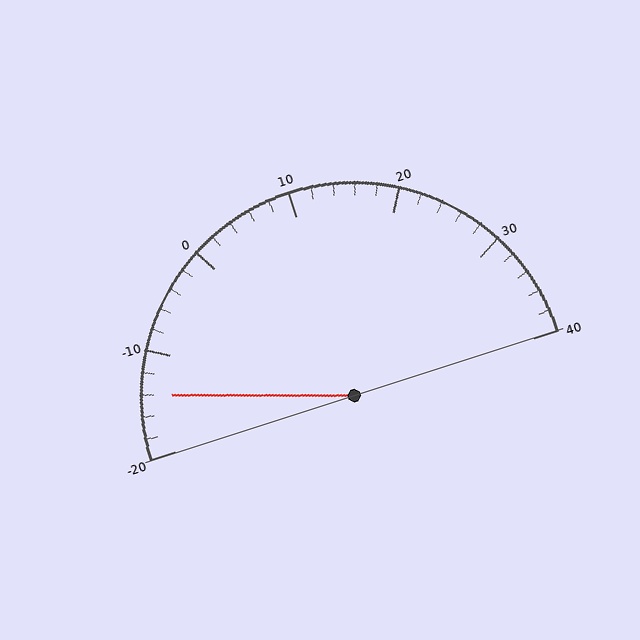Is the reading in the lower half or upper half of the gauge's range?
The reading is in the lower half of the range (-20 to 40).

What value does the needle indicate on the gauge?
The needle indicates approximately -14.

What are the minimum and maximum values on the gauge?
The gauge ranges from -20 to 40.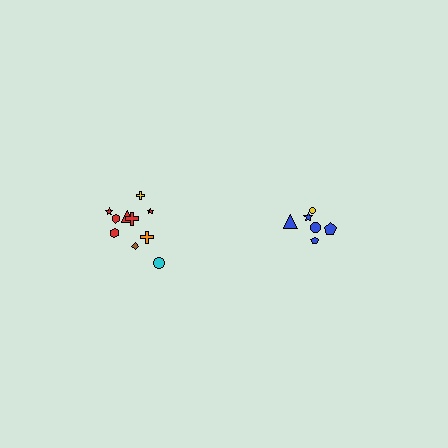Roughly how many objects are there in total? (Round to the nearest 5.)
Roughly 15 objects in total.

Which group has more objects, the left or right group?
The left group.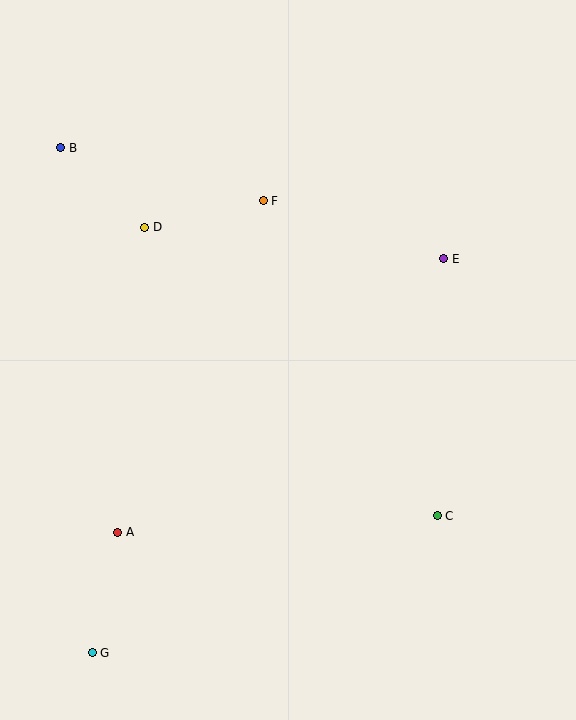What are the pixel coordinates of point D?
Point D is at (145, 227).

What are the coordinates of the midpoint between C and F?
The midpoint between C and F is at (350, 358).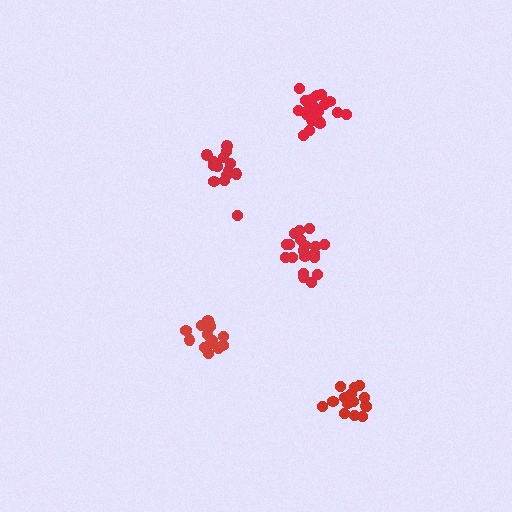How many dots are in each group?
Group 1: 14 dots, Group 2: 19 dots, Group 3: 20 dots, Group 4: 17 dots, Group 5: 17 dots (87 total).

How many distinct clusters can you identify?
There are 5 distinct clusters.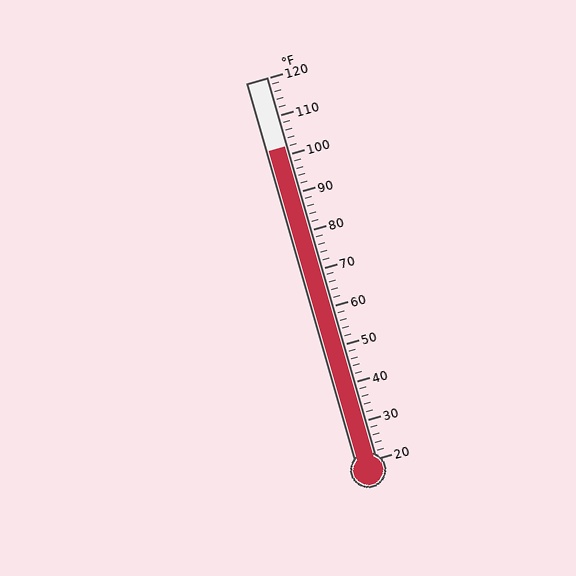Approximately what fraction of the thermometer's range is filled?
The thermometer is filled to approximately 80% of its range.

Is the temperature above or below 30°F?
The temperature is above 30°F.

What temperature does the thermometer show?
The thermometer shows approximately 102°F.